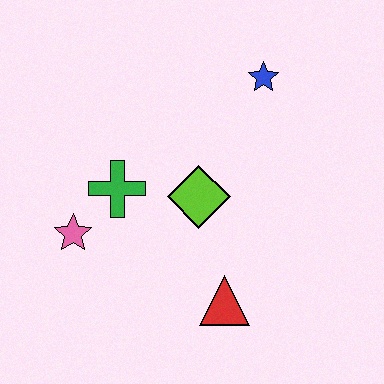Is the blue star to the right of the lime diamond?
Yes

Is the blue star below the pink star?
No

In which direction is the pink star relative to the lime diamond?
The pink star is to the left of the lime diamond.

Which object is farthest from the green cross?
The blue star is farthest from the green cross.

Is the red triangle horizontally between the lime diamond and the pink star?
No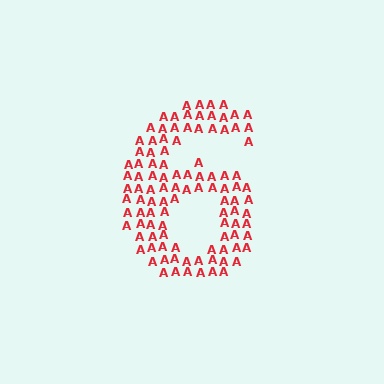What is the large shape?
The large shape is the digit 6.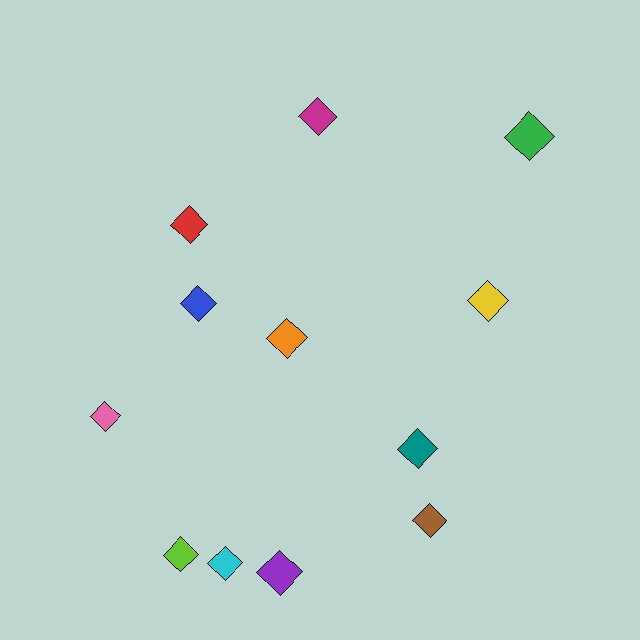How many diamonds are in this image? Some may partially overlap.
There are 12 diamonds.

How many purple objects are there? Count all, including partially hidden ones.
There is 1 purple object.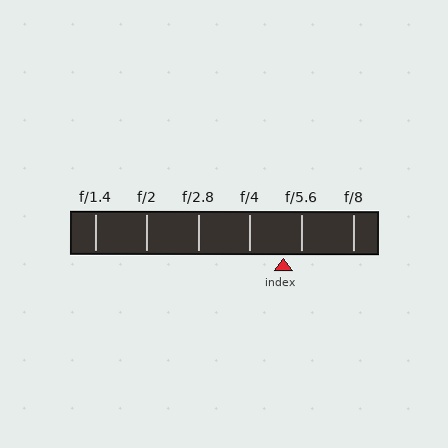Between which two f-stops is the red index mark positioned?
The index mark is between f/4 and f/5.6.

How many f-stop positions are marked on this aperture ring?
There are 6 f-stop positions marked.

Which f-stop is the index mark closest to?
The index mark is closest to f/5.6.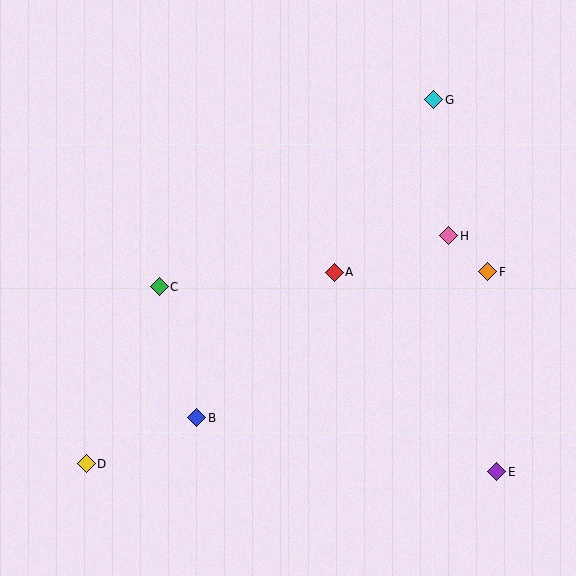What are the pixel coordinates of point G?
Point G is at (434, 100).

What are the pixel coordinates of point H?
Point H is at (448, 236).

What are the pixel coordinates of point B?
Point B is at (197, 418).